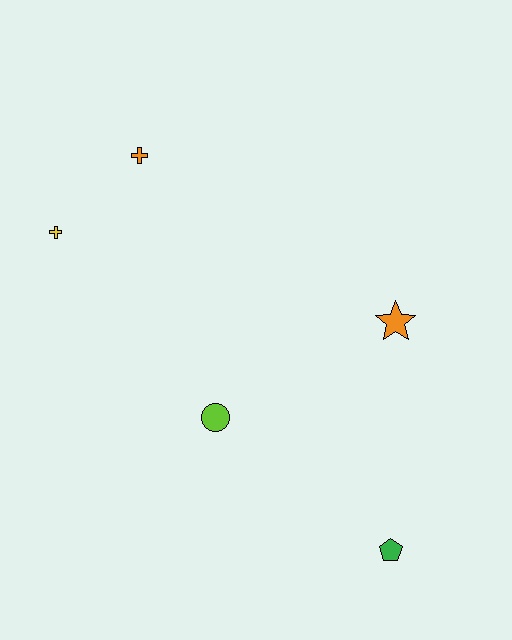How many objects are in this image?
There are 5 objects.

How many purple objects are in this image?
There are no purple objects.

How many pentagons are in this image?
There is 1 pentagon.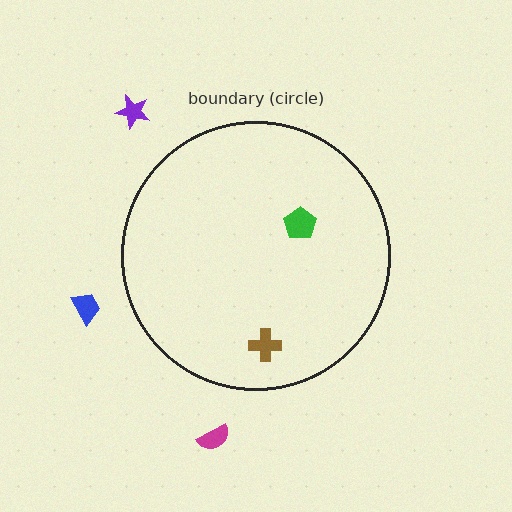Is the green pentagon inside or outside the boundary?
Inside.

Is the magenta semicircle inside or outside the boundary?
Outside.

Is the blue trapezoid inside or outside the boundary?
Outside.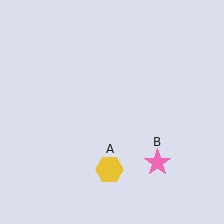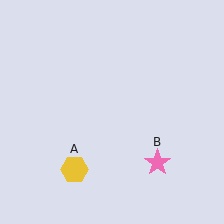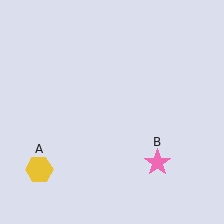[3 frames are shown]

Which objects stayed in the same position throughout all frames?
Pink star (object B) remained stationary.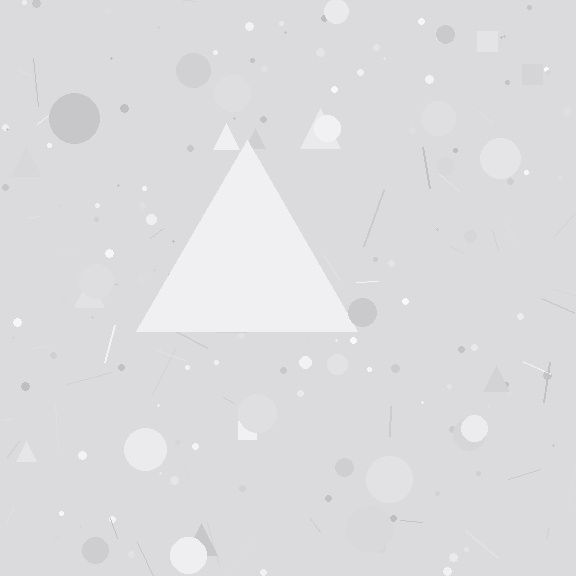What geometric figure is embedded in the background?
A triangle is embedded in the background.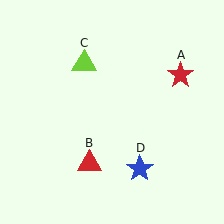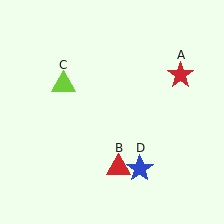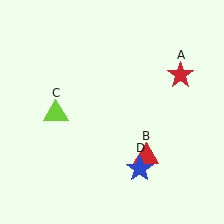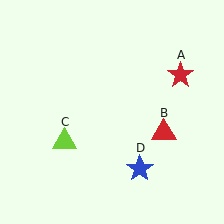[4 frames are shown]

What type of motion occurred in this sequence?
The red triangle (object B), lime triangle (object C) rotated counterclockwise around the center of the scene.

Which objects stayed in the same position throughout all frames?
Red star (object A) and blue star (object D) remained stationary.